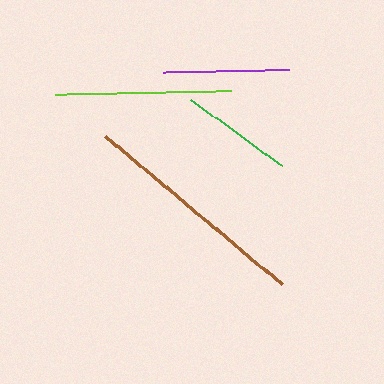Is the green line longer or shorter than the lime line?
The lime line is longer than the green line.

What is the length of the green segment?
The green segment is approximately 113 pixels long.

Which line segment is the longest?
The brown line is the longest at approximately 231 pixels.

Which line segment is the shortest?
The green line is the shortest at approximately 113 pixels.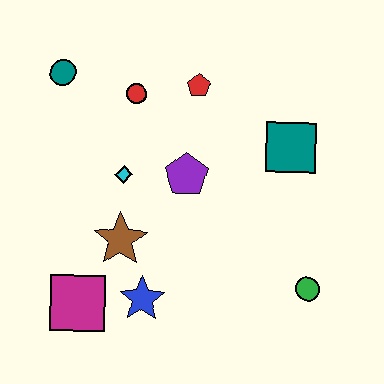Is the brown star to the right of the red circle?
No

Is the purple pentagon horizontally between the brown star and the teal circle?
No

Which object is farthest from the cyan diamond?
The green circle is farthest from the cyan diamond.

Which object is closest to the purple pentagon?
The cyan diamond is closest to the purple pentagon.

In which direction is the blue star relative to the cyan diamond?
The blue star is below the cyan diamond.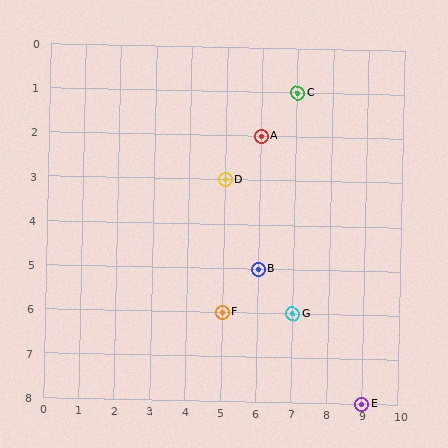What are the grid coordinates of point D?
Point D is at grid coordinates (5, 3).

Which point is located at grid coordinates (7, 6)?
Point G is at (7, 6).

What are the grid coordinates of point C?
Point C is at grid coordinates (7, 1).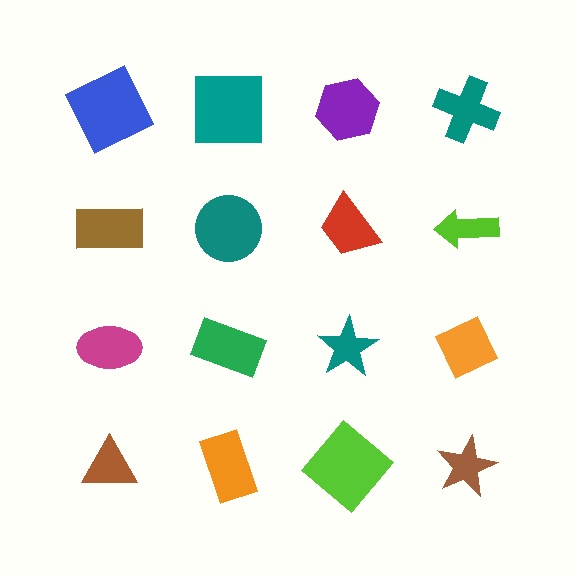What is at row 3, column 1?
A magenta ellipse.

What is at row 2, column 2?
A teal circle.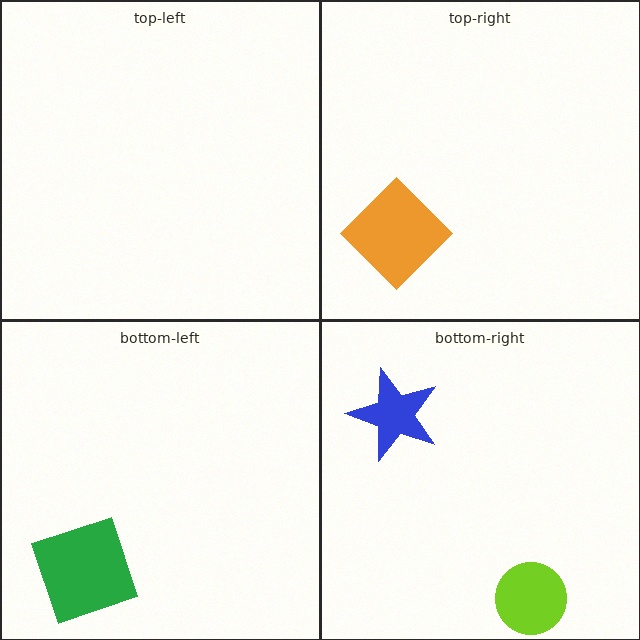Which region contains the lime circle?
The bottom-right region.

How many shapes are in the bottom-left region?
1.